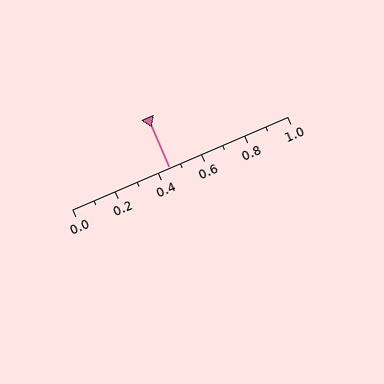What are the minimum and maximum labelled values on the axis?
The axis runs from 0.0 to 1.0.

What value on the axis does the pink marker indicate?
The marker indicates approximately 0.45.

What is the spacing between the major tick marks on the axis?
The major ticks are spaced 0.2 apart.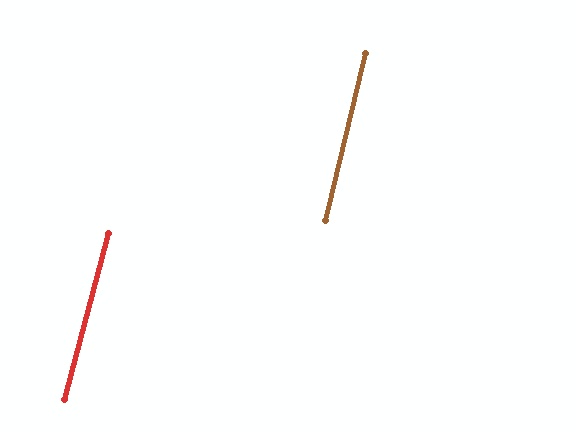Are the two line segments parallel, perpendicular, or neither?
Parallel — their directions differ by only 1.2°.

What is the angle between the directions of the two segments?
Approximately 1 degree.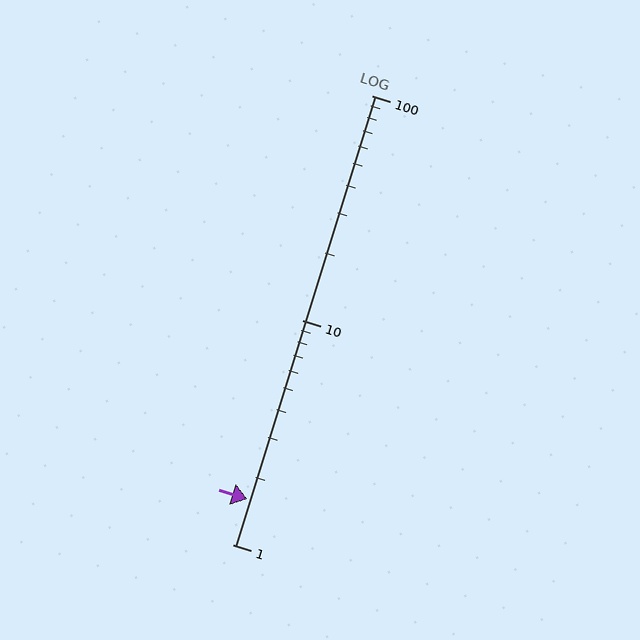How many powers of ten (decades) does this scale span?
The scale spans 2 decades, from 1 to 100.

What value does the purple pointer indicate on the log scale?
The pointer indicates approximately 1.6.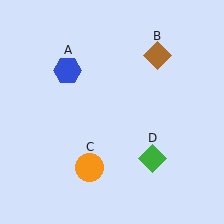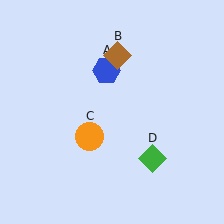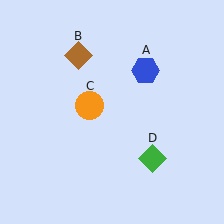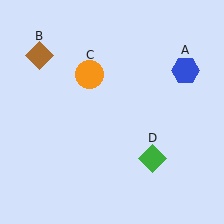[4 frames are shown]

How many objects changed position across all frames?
3 objects changed position: blue hexagon (object A), brown diamond (object B), orange circle (object C).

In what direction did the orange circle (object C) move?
The orange circle (object C) moved up.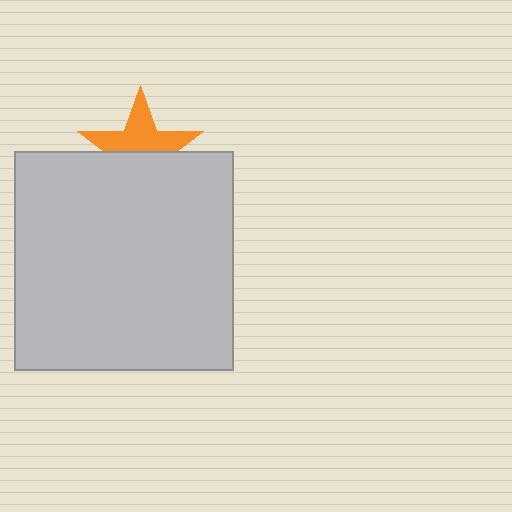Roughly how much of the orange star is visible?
About half of it is visible (roughly 53%).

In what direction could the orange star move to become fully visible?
The orange star could move up. That would shift it out from behind the light gray square entirely.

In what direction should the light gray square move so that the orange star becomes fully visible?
The light gray square should move down. That is the shortest direction to clear the overlap and leave the orange star fully visible.